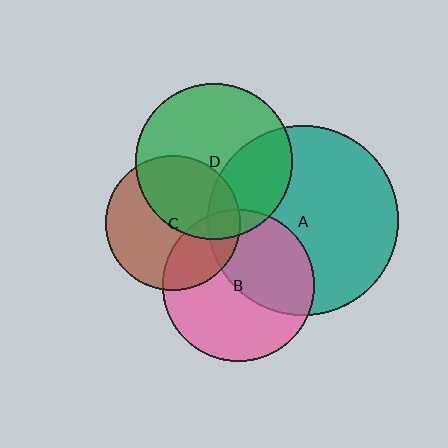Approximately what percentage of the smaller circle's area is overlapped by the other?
Approximately 15%.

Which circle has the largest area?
Circle A (teal).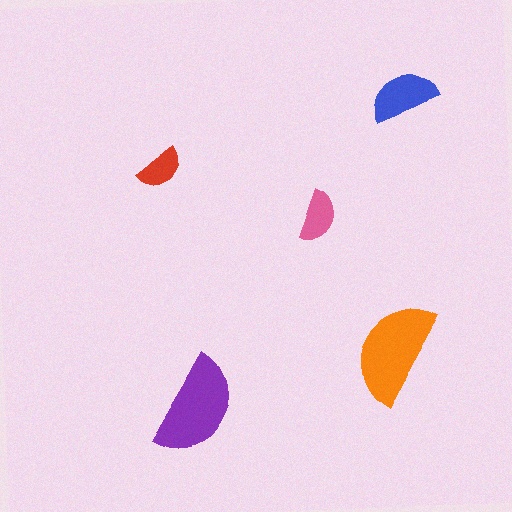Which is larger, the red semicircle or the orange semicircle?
The orange one.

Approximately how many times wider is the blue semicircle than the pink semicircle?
About 1.5 times wider.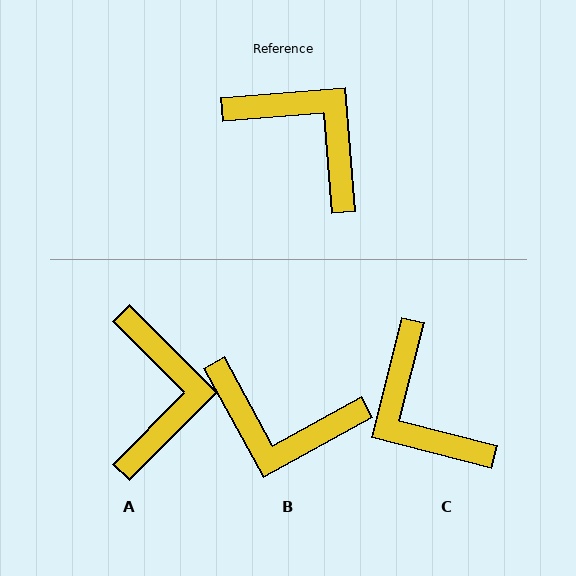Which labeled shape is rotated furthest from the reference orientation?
C, about 161 degrees away.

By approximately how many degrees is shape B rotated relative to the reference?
Approximately 156 degrees clockwise.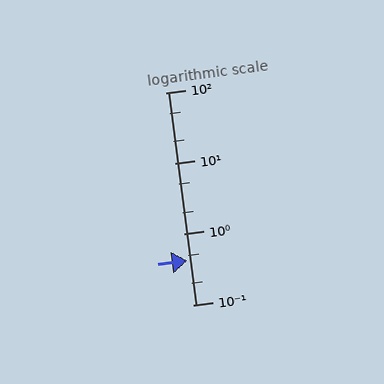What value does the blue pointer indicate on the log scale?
The pointer indicates approximately 0.42.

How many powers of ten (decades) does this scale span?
The scale spans 3 decades, from 0.1 to 100.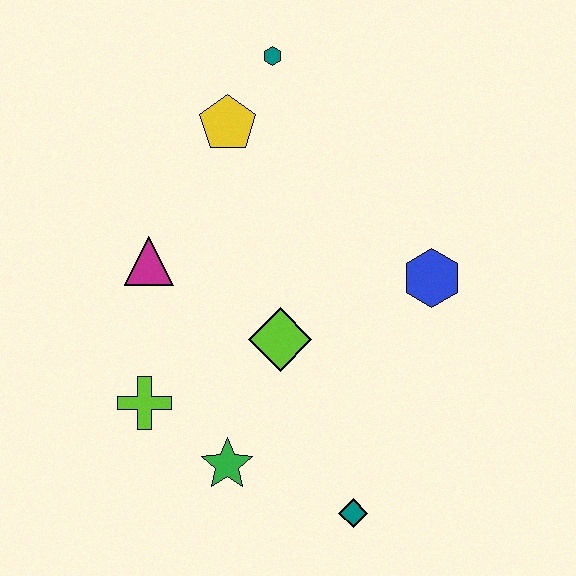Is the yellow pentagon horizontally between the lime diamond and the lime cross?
Yes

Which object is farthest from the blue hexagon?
The lime cross is farthest from the blue hexagon.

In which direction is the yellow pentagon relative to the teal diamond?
The yellow pentagon is above the teal diamond.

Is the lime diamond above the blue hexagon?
No